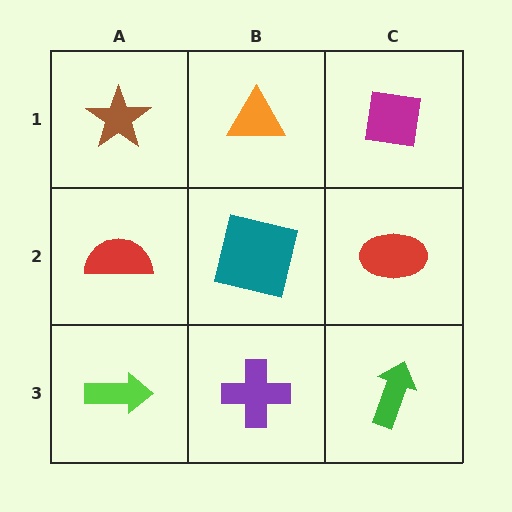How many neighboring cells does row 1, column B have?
3.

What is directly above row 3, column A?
A red semicircle.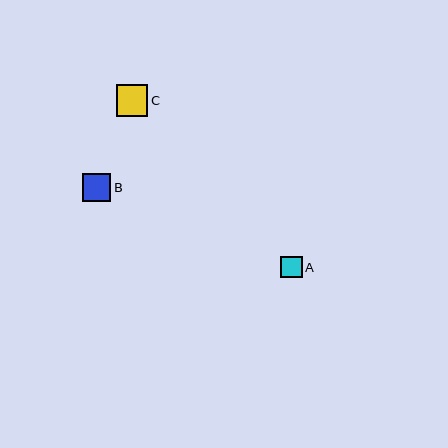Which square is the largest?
Square C is the largest with a size of approximately 32 pixels.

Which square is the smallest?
Square A is the smallest with a size of approximately 22 pixels.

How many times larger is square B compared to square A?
Square B is approximately 1.3 times the size of square A.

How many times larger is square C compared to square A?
Square C is approximately 1.5 times the size of square A.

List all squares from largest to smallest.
From largest to smallest: C, B, A.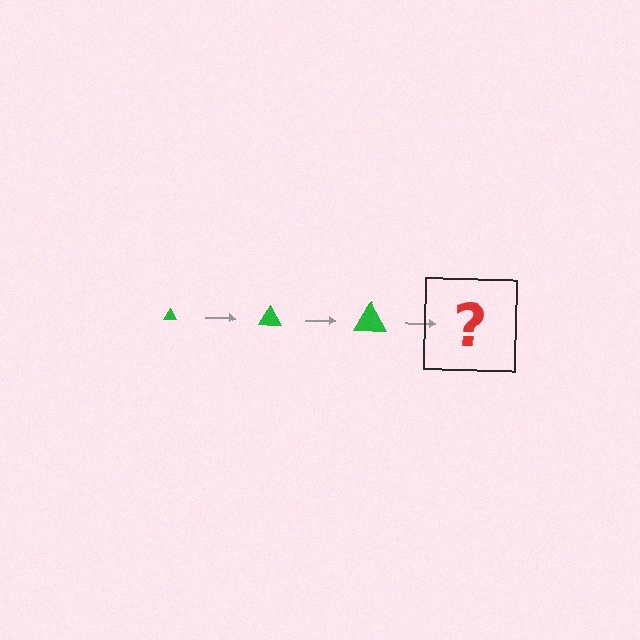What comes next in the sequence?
The next element should be a green triangle, larger than the previous one.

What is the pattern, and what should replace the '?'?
The pattern is that the triangle gets progressively larger each step. The '?' should be a green triangle, larger than the previous one.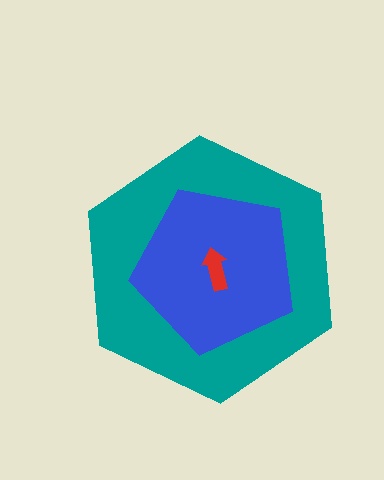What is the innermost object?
The red arrow.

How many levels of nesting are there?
3.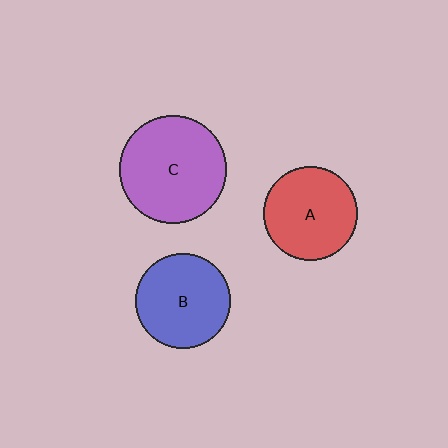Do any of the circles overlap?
No, none of the circles overlap.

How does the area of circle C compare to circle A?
Approximately 1.3 times.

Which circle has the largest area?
Circle C (purple).